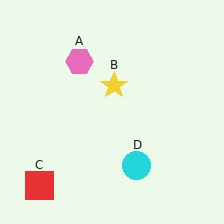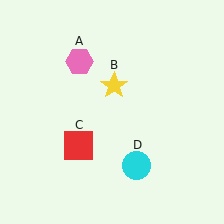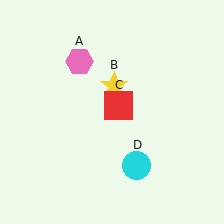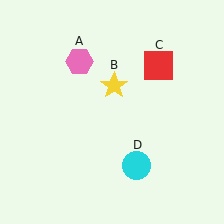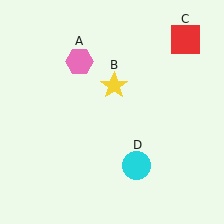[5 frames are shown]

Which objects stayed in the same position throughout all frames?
Pink hexagon (object A) and yellow star (object B) and cyan circle (object D) remained stationary.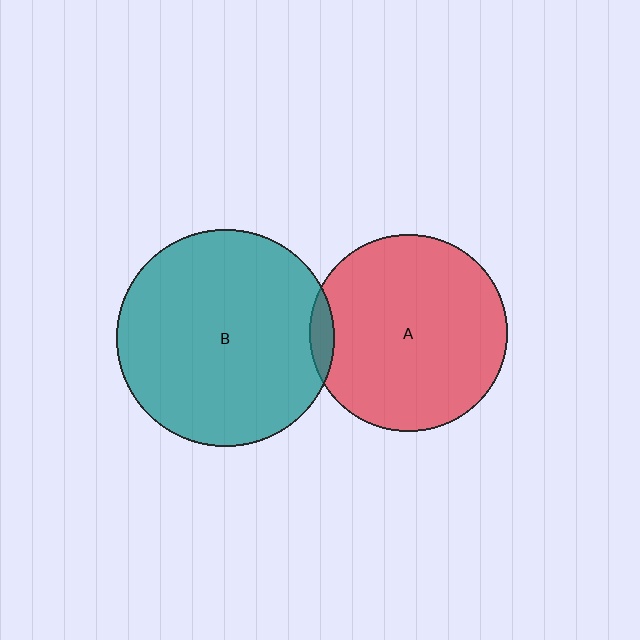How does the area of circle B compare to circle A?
Approximately 1.2 times.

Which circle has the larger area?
Circle B (teal).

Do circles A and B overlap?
Yes.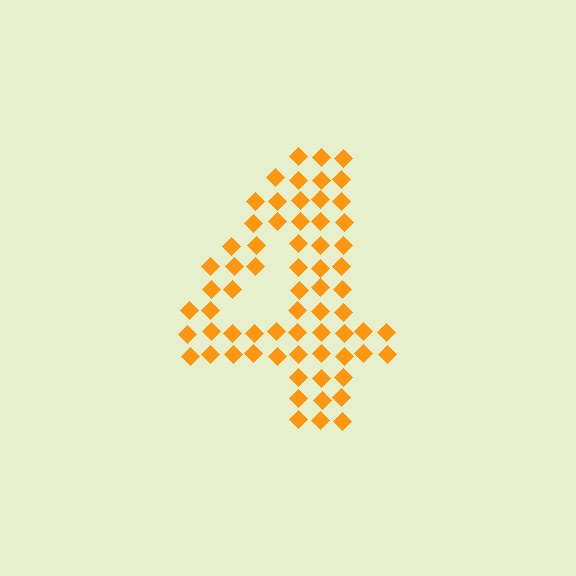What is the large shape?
The large shape is the digit 4.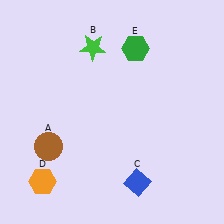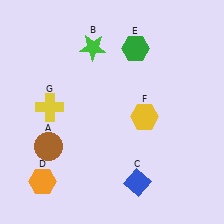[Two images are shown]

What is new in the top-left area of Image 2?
A yellow cross (G) was added in the top-left area of Image 2.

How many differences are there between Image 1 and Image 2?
There are 2 differences between the two images.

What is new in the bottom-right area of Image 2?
A yellow hexagon (F) was added in the bottom-right area of Image 2.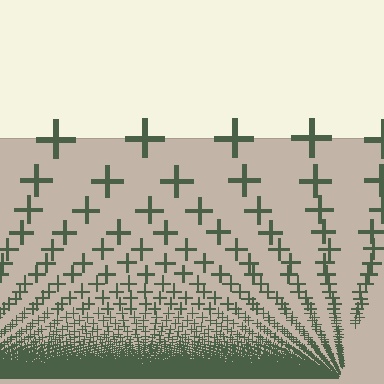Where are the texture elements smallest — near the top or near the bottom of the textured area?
Near the bottom.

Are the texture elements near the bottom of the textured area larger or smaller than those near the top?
Smaller. The gradient is inverted — elements near the bottom are smaller and denser.